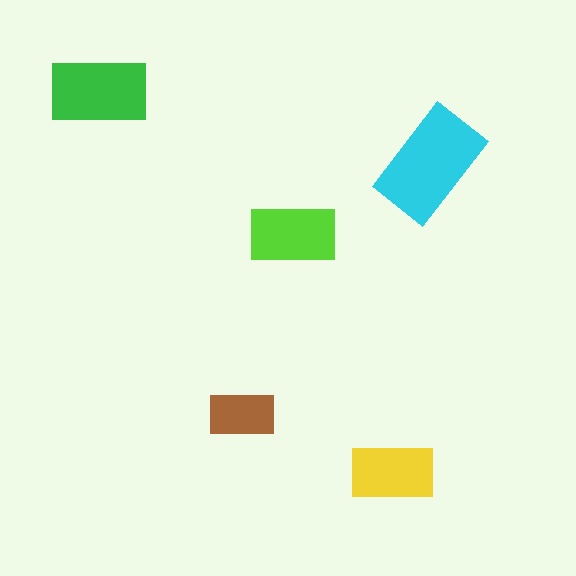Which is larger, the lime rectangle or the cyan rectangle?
The cyan one.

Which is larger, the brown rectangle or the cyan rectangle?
The cyan one.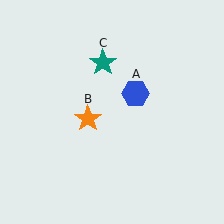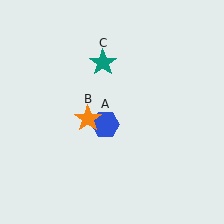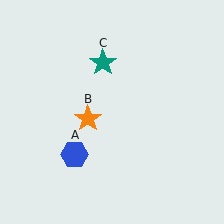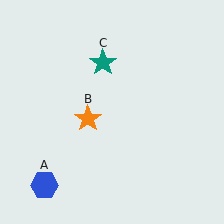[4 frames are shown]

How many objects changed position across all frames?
1 object changed position: blue hexagon (object A).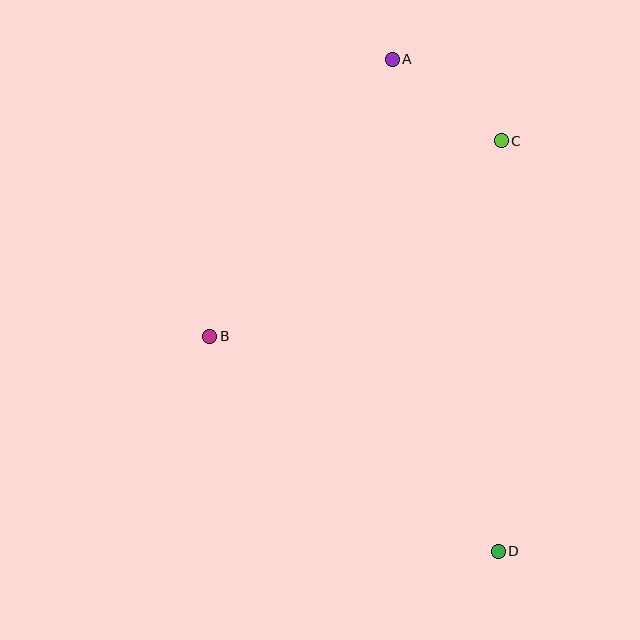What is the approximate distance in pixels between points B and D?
The distance between B and D is approximately 359 pixels.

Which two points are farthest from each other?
Points A and D are farthest from each other.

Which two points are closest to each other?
Points A and C are closest to each other.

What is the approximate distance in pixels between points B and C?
The distance between B and C is approximately 351 pixels.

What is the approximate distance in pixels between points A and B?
The distance between A and B is approximately 332 pixels.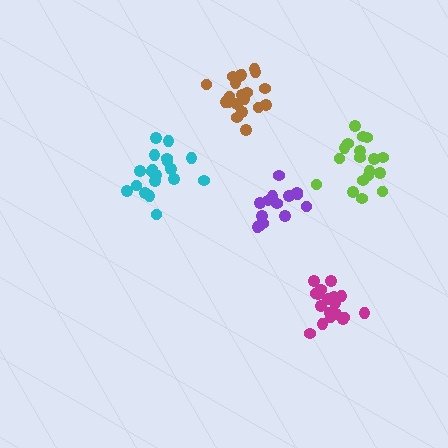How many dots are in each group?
Group 1: 19 dots, Group 2: 18 dots, Group 3: 18 dots, Group 4: 14 dots, Group 5: 20 dots (89 total).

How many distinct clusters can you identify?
There are 5 distinct clusters.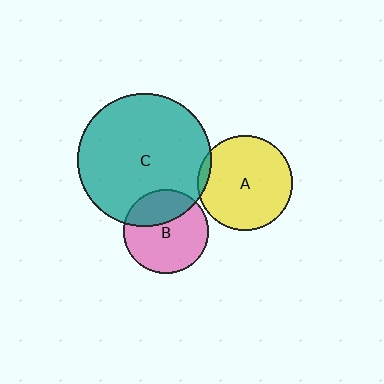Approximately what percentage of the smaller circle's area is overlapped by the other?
Approximately 5%.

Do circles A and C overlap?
Yes.